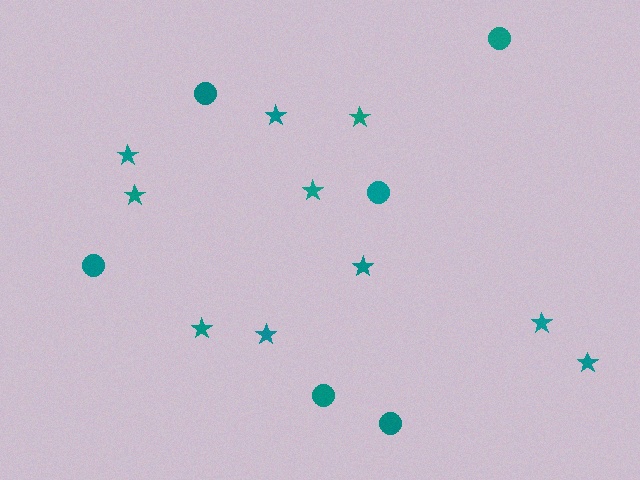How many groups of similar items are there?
There are 2 groups: one group of circles (6) and one group of stars (10).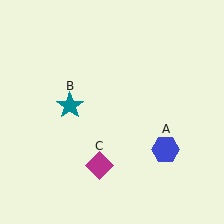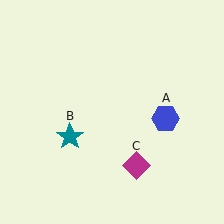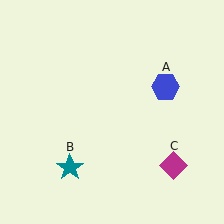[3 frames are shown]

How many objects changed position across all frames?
3 objects changed position: blue hexagon (object A), teal star (object B), magenta diamond (object C).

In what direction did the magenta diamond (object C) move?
The magenta diamond (object C) moved right.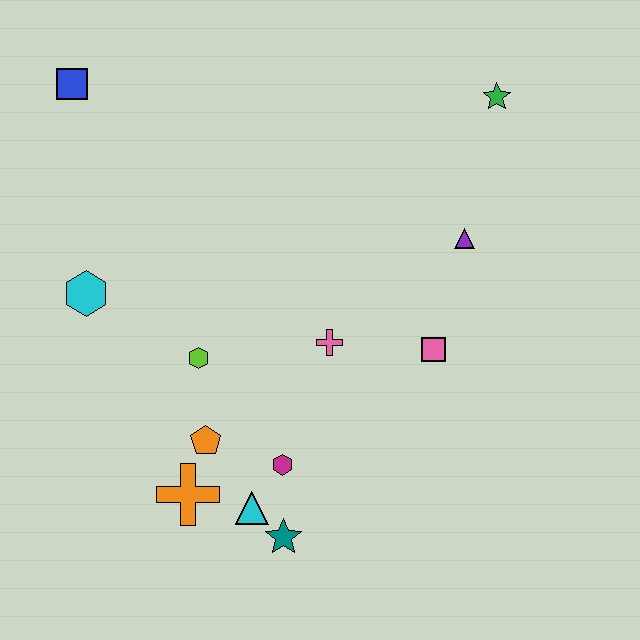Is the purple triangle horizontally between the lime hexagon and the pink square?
No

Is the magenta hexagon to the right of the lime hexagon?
Yes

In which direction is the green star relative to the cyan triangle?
The green star is above the cyan triangle.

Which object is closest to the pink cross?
The pink square is closest to the pink cross.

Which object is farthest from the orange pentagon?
The green star is farthest from the orange pentagon.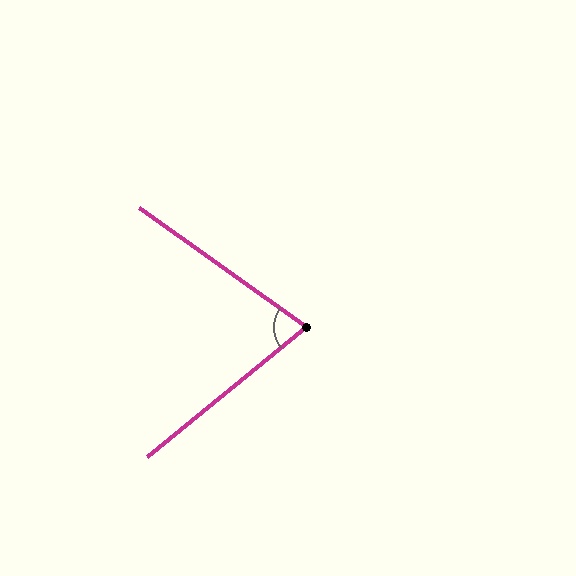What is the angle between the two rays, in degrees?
Approximately 75 degrees.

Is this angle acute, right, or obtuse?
It is acute.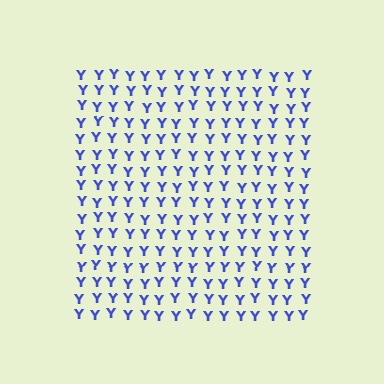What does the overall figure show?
The overall figure shows a square.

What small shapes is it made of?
It is made of small letter Y's.